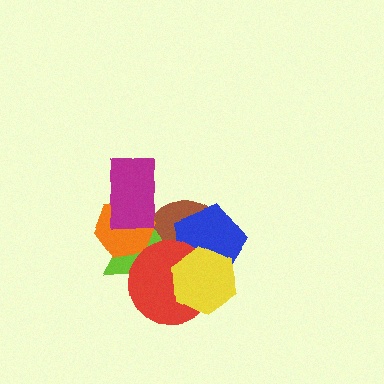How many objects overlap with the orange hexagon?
3 objects overlap with the orange hexagon.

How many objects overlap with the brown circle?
5 objects overlap with the brown circle.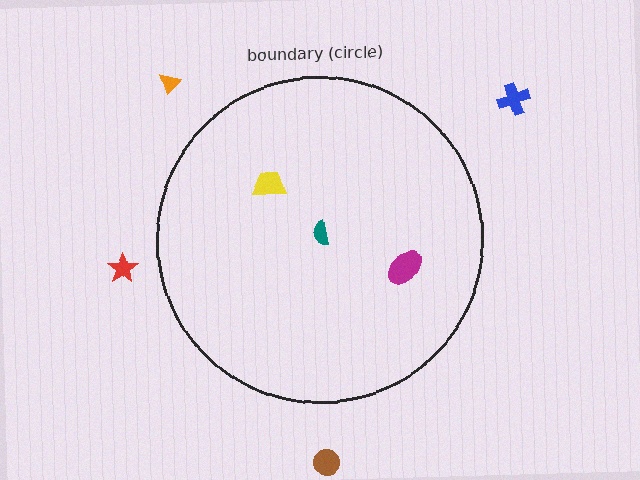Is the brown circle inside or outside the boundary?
Outside.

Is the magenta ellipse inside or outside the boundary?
Inside.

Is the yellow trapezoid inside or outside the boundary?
Inside.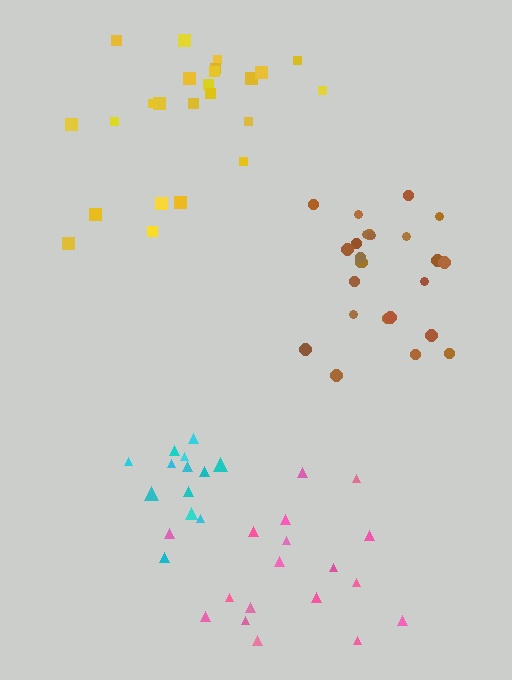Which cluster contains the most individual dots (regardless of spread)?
Brown (25).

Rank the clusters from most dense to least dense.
brown, cyan, yellow, pink.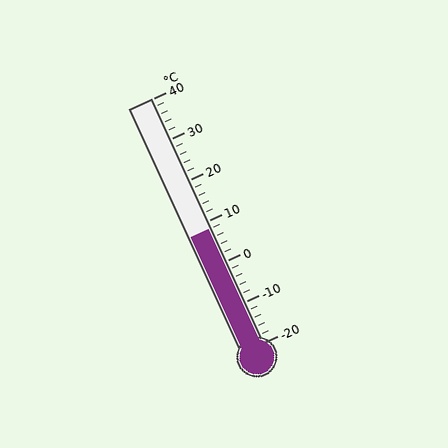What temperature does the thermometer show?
The thermometer shows approximately 8°C.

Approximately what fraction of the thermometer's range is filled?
The thermometer is filled to approximately 45% of its range.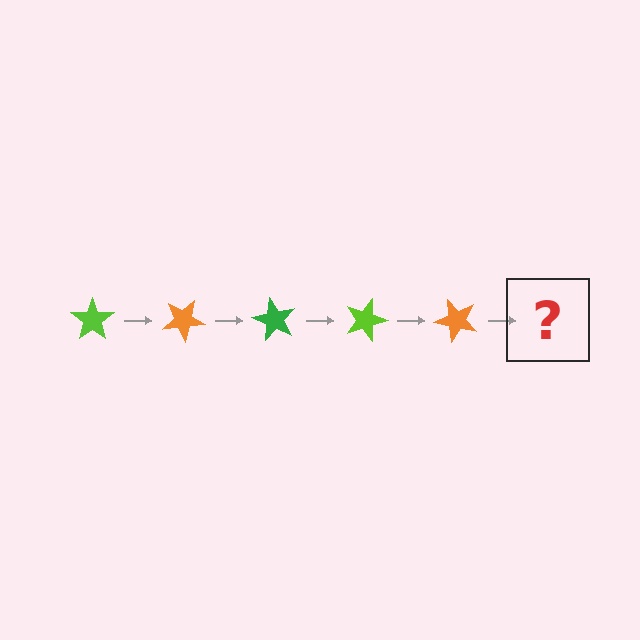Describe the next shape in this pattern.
It should be a green star, rotated 150 degrees from the start.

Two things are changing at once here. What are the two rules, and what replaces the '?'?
The two rules are that it rotates 30 degrees each step and the color cycles through lime, orange, and green. The '?' should be a green star, rotated 150 degrees from the start.